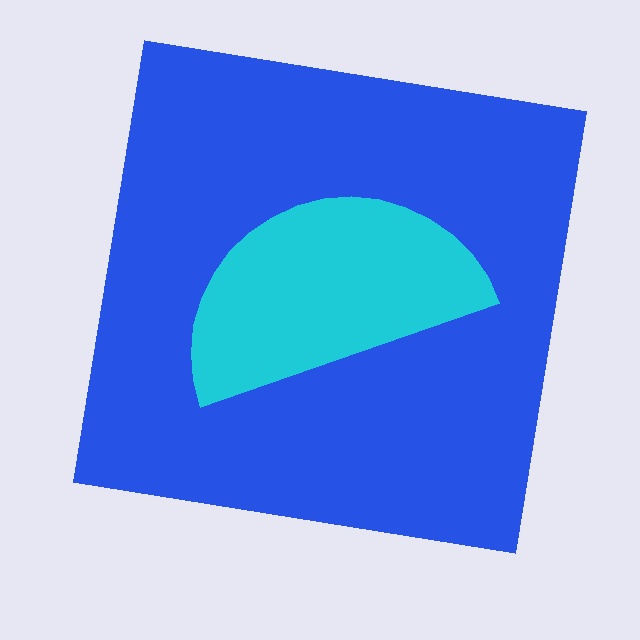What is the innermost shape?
The cyan semicircle.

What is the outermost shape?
The blue square.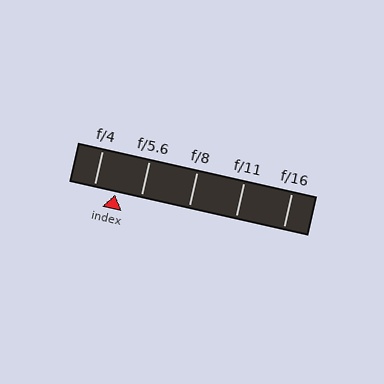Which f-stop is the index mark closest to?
The index mark is closest to f/4.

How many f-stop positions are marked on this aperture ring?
There are 5 f-stop positions marked.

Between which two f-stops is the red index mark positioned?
The index mark is between f/4 and f/5.6.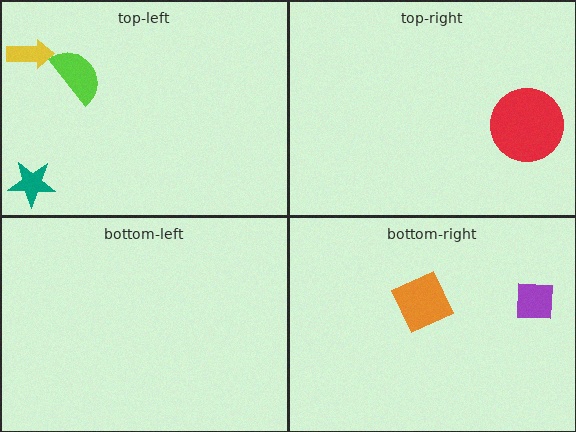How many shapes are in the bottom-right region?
2.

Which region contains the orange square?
The bottom-right region.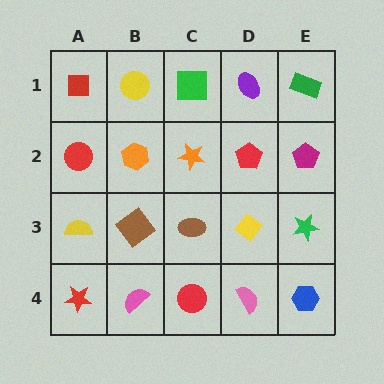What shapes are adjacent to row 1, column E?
A magenta pentagon (row 2, column E), a purple ellipse (row 1, column D).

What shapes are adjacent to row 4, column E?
A green star (row 3, column E), a pink semicircle (row 4, column D).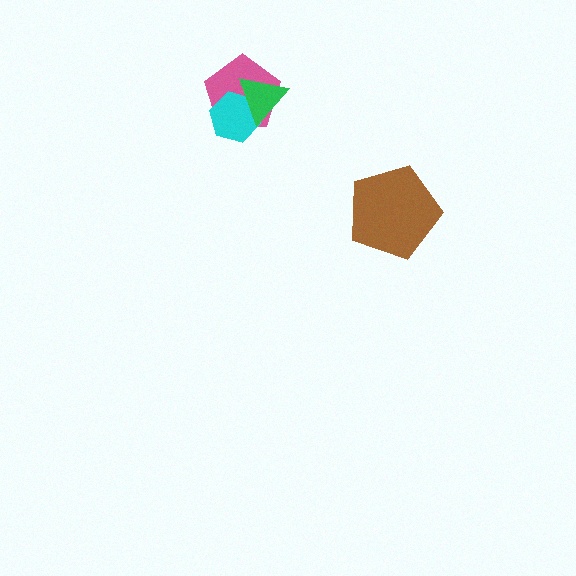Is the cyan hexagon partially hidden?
Yes, it is partially covered by another shape.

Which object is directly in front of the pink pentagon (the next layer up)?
The cyan hexagon is directly in front of the pink pentagon.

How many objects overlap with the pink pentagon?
2 objects overlap with the pink pentagon.